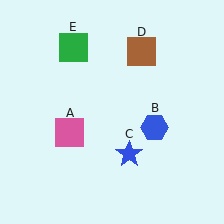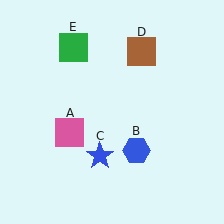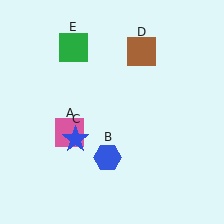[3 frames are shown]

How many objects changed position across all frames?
2 objects changed position: blue hexagon (object B), blue star (object C).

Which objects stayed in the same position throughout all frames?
Pink square (object A) and brown square (object D) and green square (object E) remained stationary.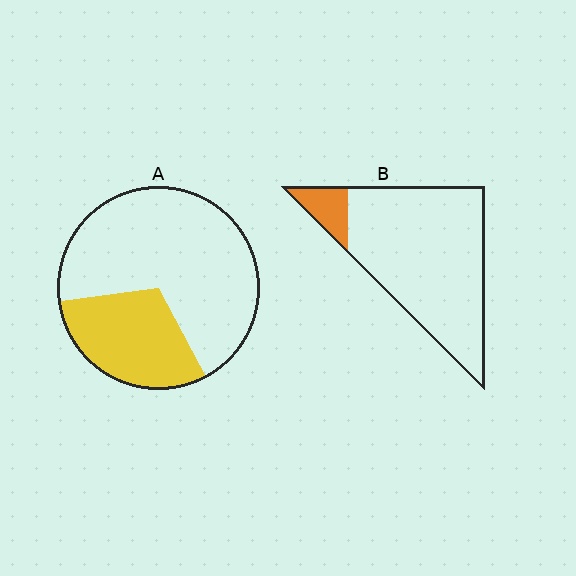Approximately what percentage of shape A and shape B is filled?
A is approximately 30% and B is approximately 10%.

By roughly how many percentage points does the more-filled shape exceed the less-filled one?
By roughly 20 percentage points (A over B).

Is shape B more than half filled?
No.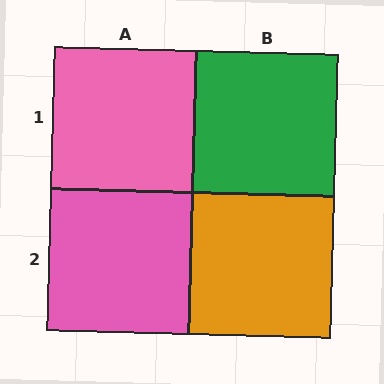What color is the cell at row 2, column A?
Pink.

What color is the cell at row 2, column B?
Orange.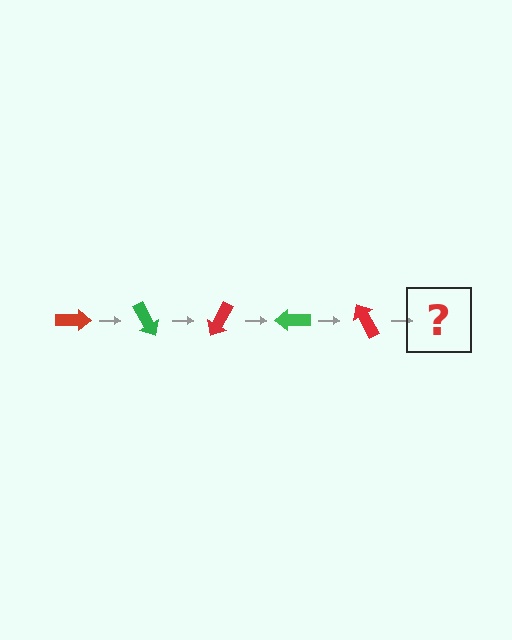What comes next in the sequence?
The next element should be a green arrow, rotated 300 degrees from the start.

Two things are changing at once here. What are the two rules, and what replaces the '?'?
The two rules are that it rotates 60 degrees each step and the color cycles through red and green. The '?' should be a green arrow, rotated 300 degrees from the start.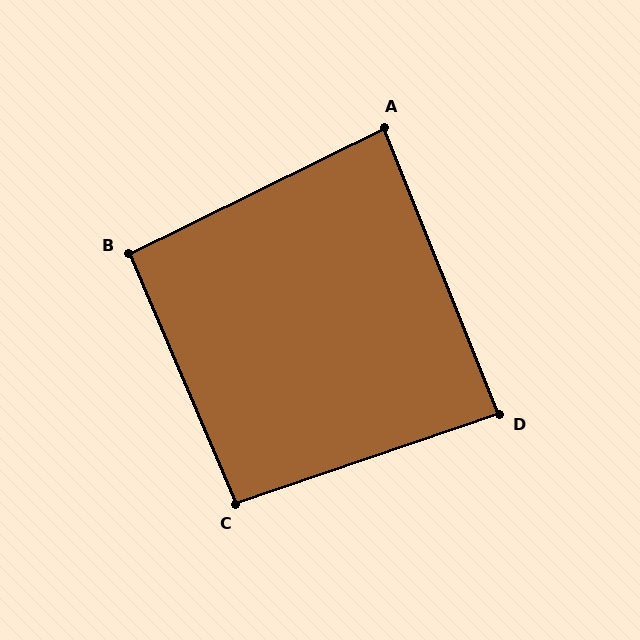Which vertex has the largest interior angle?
C, at approximately 94 degrees.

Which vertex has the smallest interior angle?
A, at approximately 86 degrees.